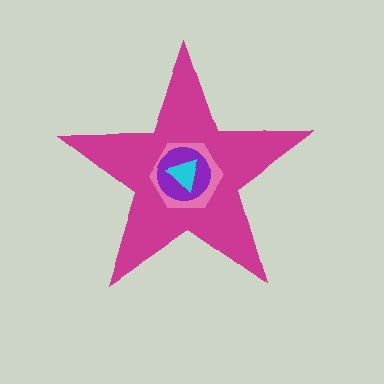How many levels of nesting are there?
4.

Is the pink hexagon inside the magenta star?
Yes.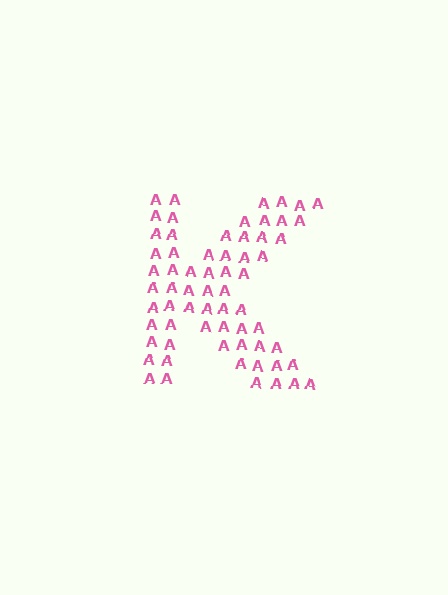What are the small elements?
The small elements are letter A's.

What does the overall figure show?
The overall figure shows the letter K.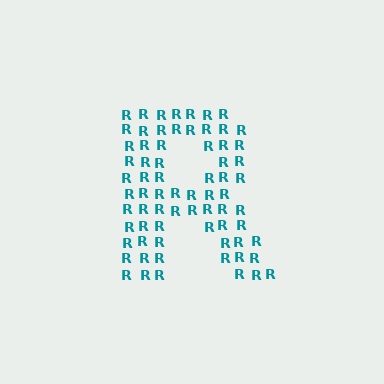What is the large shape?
The large shape is the letter R.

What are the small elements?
The small elements are letter R's.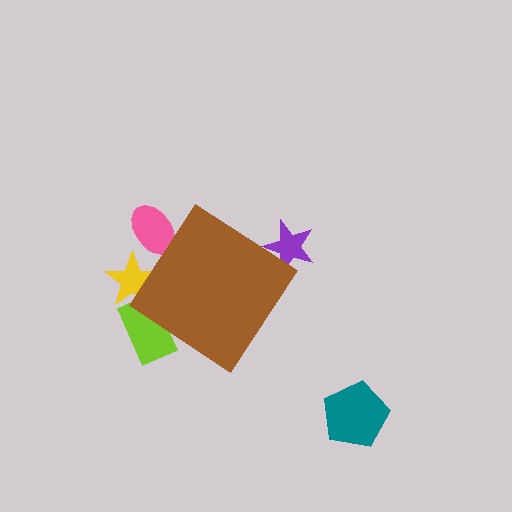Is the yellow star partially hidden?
Yes, the yellow star is partially hidden behind the brown diamond.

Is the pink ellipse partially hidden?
Yes, the pink ellipse is partially hidden behind the brown diamond.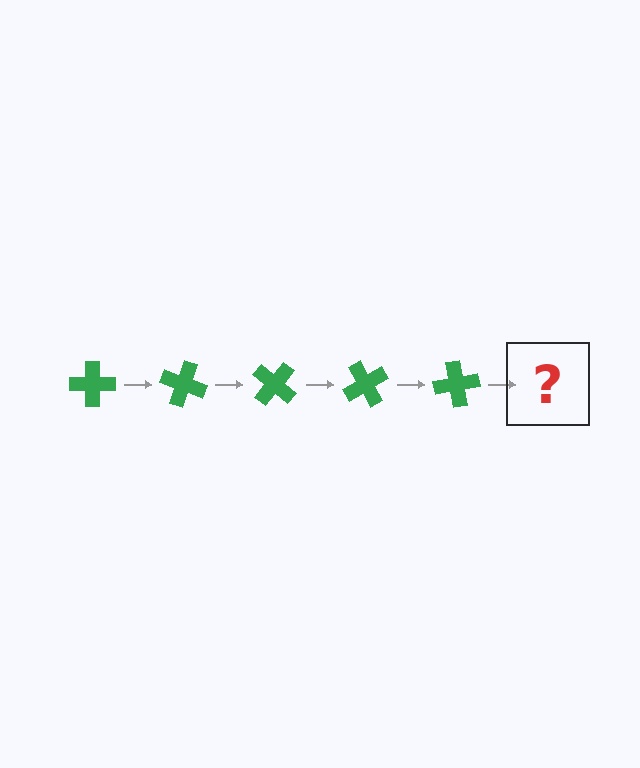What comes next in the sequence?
The next element should be a green cross rotated 100 degrees.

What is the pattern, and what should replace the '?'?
The pattern is that the cross rotates 20 degrees each step. The '?' should be a green cross rotated 100 degrees.